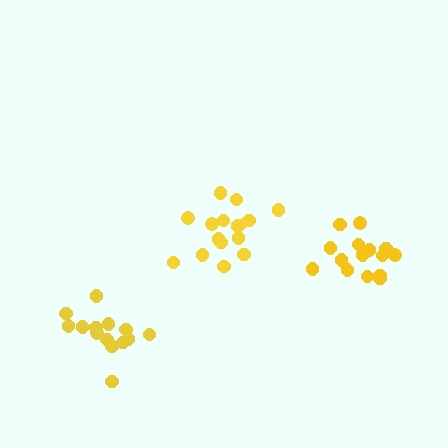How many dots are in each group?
Group 1: 16 dots, Group 2: 15 dots, Group 3: 14 dots (45 total).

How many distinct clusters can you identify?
There are 3 distinct clusters.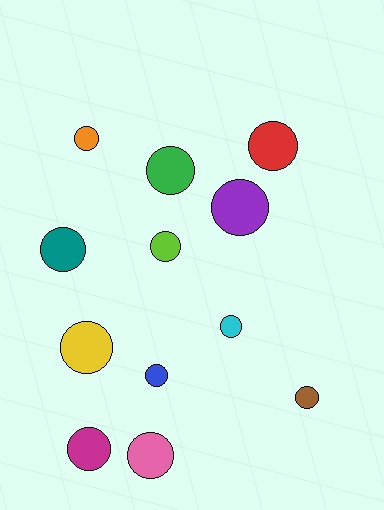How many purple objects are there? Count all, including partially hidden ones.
There is 1 purple object.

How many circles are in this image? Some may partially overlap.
There are 12 circles.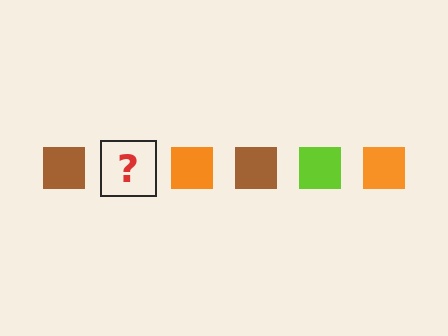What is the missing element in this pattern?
The missing element is a lime square.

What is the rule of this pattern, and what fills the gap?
The rule is that the pattern cycles through brown, lime, orange squares. The gap should be filled with a lime square.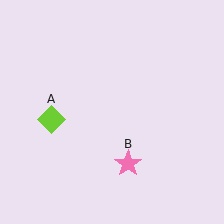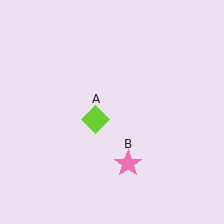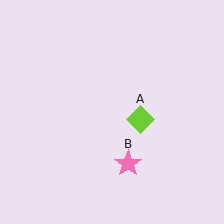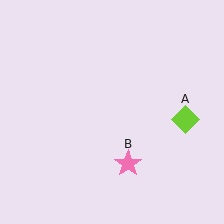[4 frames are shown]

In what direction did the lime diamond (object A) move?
The lime diamond (object A) moved right.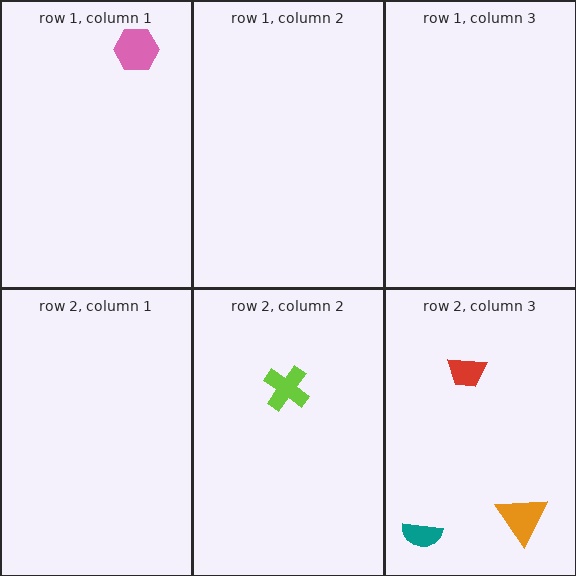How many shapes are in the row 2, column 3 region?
3.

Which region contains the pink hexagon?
The row 1, column 1 region.